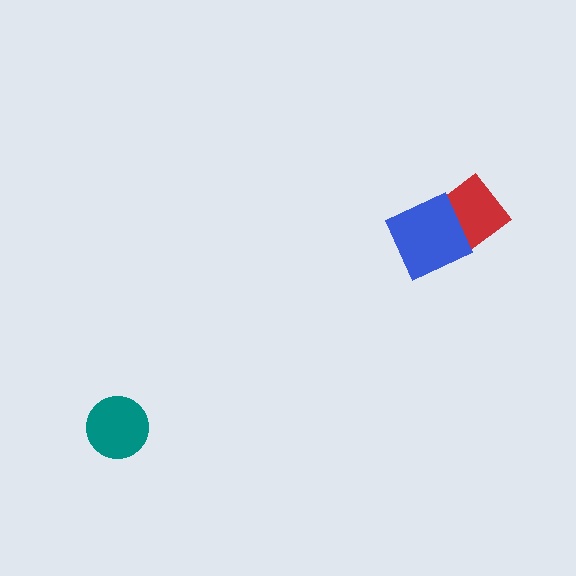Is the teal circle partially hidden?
No, no other shape covers it.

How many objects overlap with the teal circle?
0 objects overlap with the teal circle.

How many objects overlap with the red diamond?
1 object overlaps with the red diamond.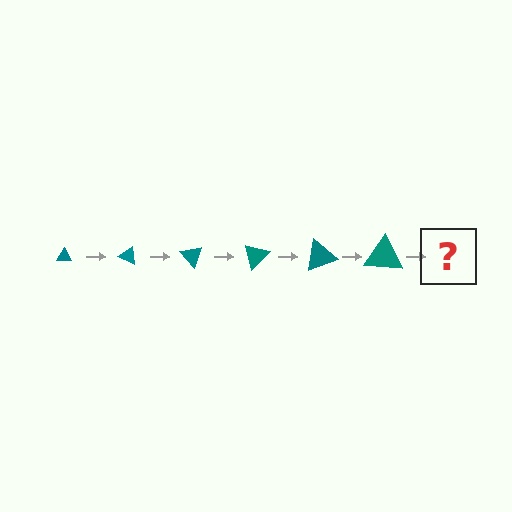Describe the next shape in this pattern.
It should be a triangle, larger than the previous one and rotated 150 degrees from the start.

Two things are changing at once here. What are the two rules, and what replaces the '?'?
The two rules are that the triangle grows larger each step and it rotates 25 degrees each step. The '?' should be a triangle, larger than the previous one and rotated 150 degrees from the start.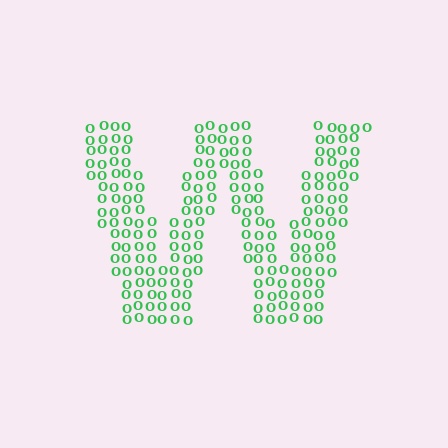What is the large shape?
The large shape is the letter W.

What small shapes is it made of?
It is made of small letter O's.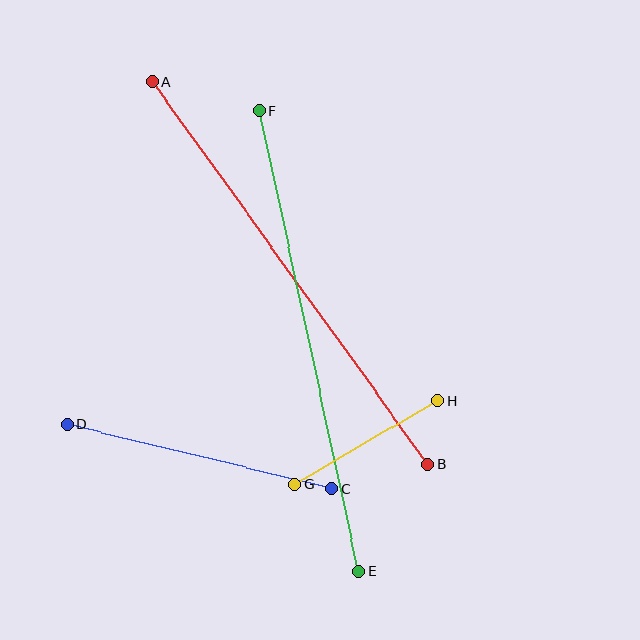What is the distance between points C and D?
The distance is approximately 272 pixels.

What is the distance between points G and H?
The distance is approximately 166 pixels.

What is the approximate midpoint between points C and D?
The midpoint is at approximately (200, 457) pixels.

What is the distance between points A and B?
The distance is approximately 472 pixels.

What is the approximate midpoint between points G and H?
The midpoint is at approximately (366, 442) pixels.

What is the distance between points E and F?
The distance is approximately 472 pixels.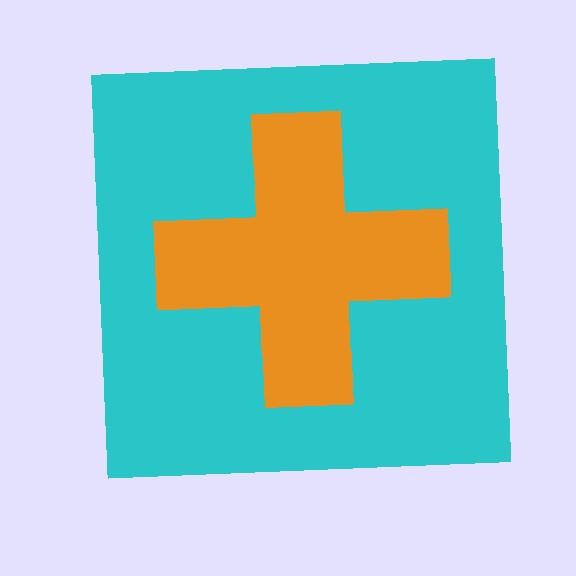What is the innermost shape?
The orange cross.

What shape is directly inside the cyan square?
The orange cross.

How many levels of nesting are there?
2.